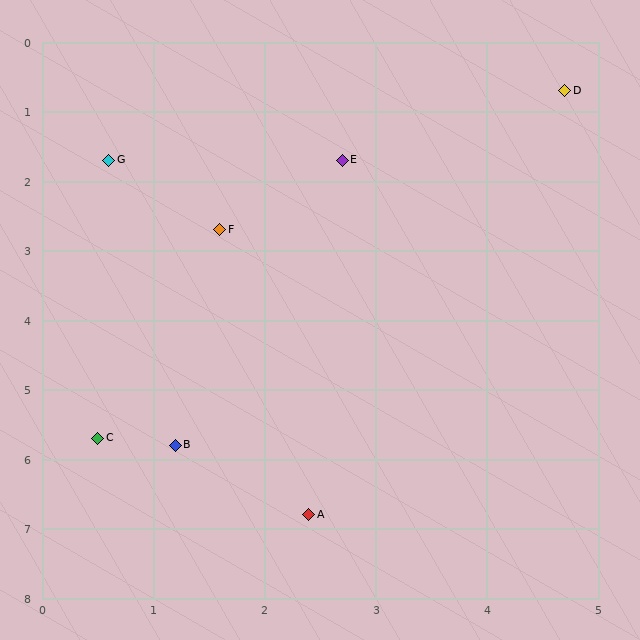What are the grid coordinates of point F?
Point F is at approximately (1.6, 2.7).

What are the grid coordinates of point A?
Point A is at approximately (2.4, 6.8).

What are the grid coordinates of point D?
Point D is at approximately (4.7, 0.7).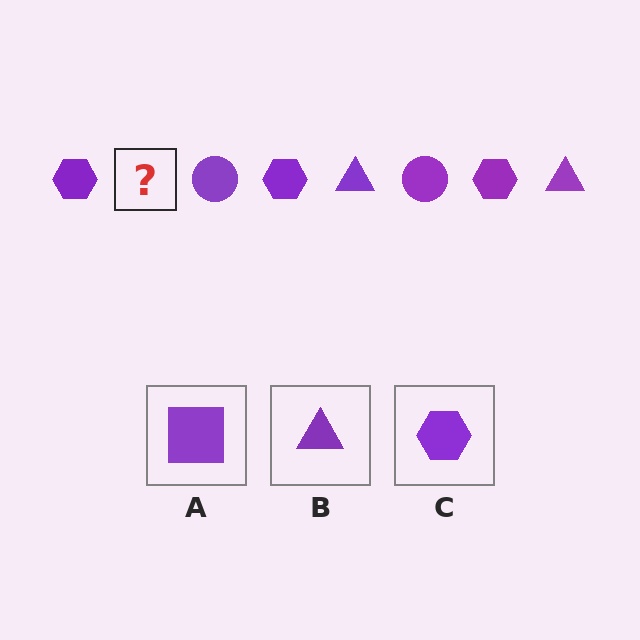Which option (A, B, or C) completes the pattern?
B.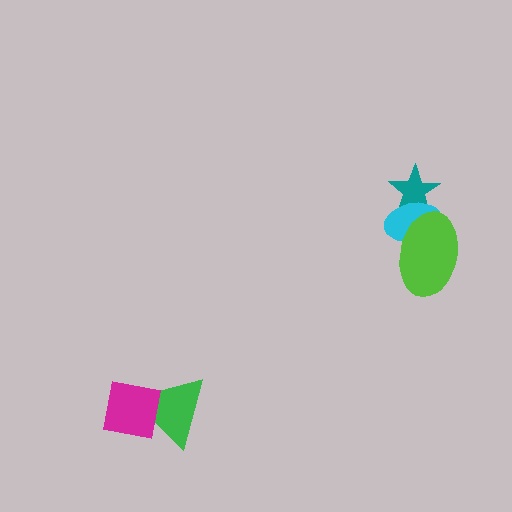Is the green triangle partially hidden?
Yes, it is partially covered by another shape.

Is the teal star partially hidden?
Yes, it is partially covered by another shape.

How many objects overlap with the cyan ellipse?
2 objects overlap with the cyan ellipse.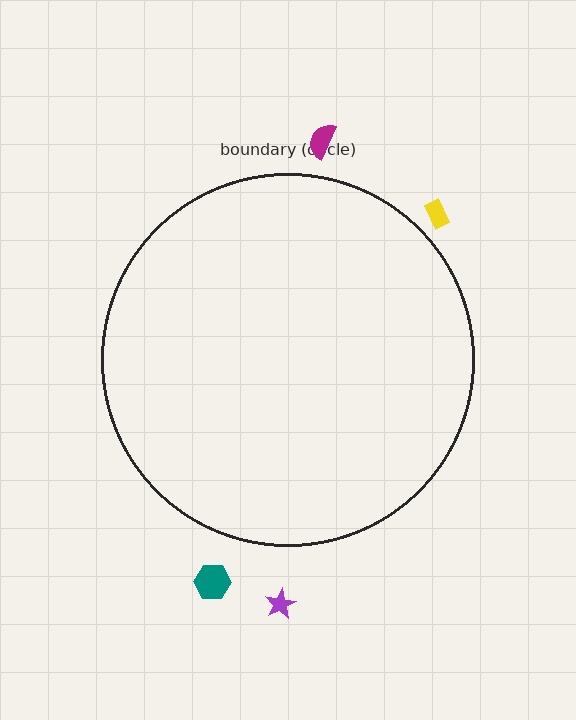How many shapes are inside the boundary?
0 inside, 4 outside.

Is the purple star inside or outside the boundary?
Outside.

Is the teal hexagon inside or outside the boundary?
Outside.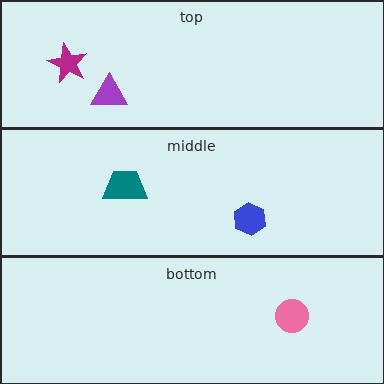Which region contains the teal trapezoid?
The middle region.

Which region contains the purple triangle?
The top region.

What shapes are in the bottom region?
The pink circle.